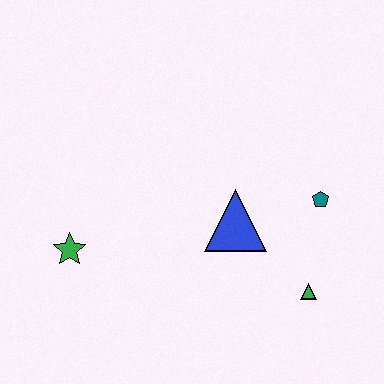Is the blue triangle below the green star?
No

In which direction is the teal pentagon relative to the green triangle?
The teal pentagon is above the green triangle.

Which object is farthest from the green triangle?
The green star is farthest from the green triangle.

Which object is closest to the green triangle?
The teal pentagon is closest to the green triangle.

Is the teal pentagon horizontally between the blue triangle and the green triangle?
No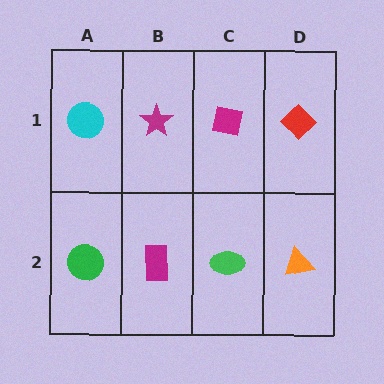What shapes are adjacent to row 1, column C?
A green ellipse (row 2, column C), a magenta star (row 1, column B), a red diamond (row 1, column D).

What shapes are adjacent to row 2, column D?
A red diamond (row 1, column D), a green ellipse (row 2, column C).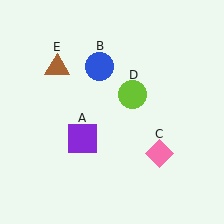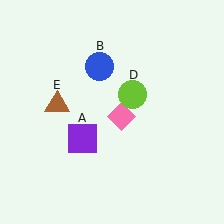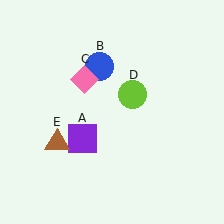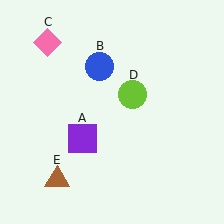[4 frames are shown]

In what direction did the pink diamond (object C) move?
The pink diamond (object C) moved up and to the left.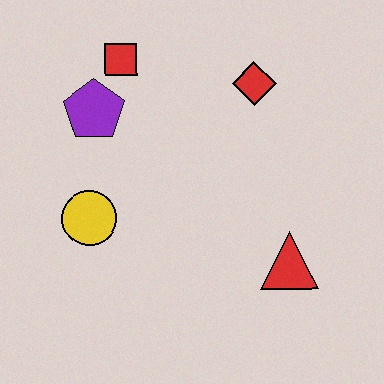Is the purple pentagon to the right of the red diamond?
No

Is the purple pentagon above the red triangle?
Yes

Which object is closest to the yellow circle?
The purple pentagon is closest to the yellow circle.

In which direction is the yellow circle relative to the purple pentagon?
The yellow circle is below the purple pentagon.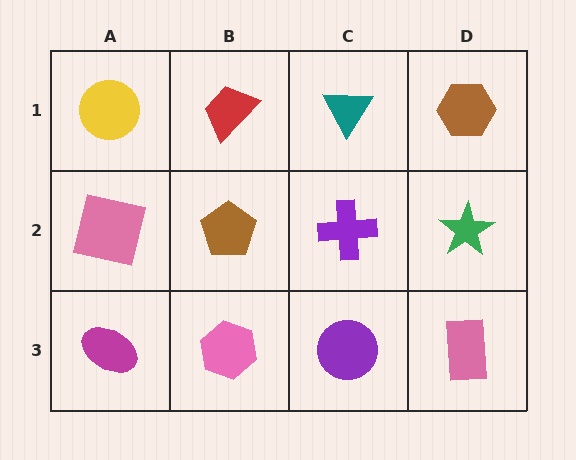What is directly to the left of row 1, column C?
A red trapezoid.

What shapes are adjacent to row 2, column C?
A teal triangle (row 1, column C), a purple circle (row 3, column C), a brown pentagon (row 2, column B), a green star (row 2, column D).